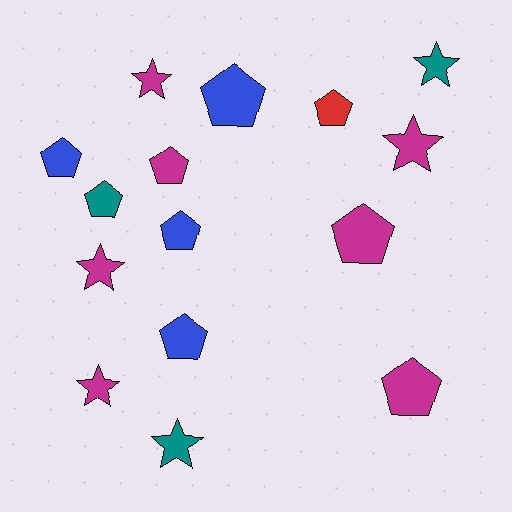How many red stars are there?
There are no red stars.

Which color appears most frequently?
Magenta, with 7 objects.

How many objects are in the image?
There are 15 objects.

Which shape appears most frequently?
Pentagon, with 9 objects.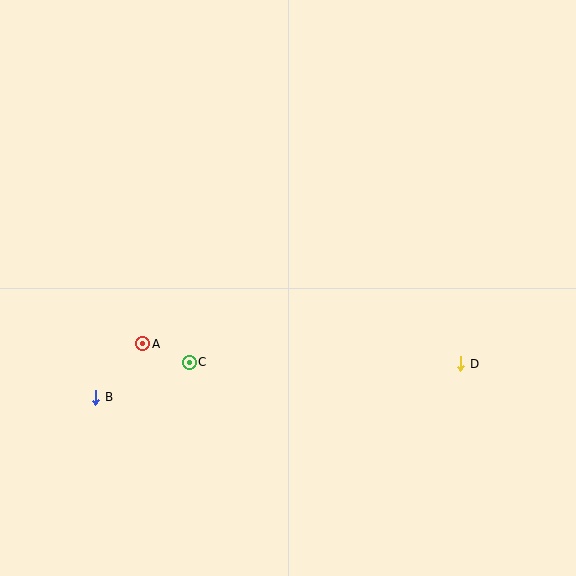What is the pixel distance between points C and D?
The distance between C and D is 271 pixels.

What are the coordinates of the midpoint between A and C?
The midpoint between A and C is at (166, 353).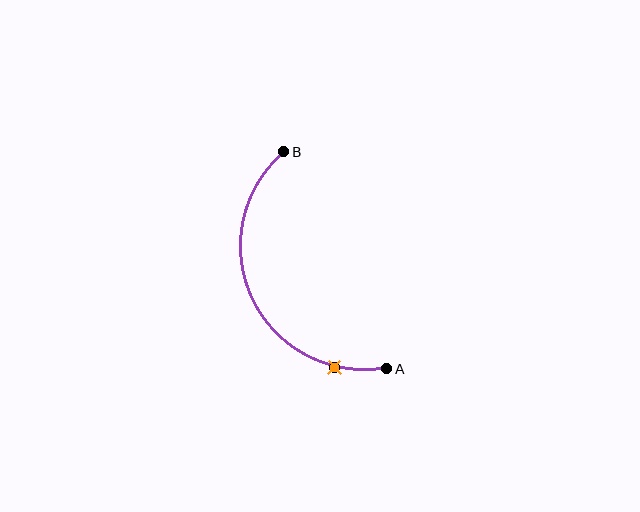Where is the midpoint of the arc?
The arc midpoint is the point on the curve farthest from the straight line joining A and B. It sits to the left of that line.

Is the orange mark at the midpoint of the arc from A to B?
No. The orange mark lies on the arc but is closer to endpoint A. The arc midpoint would be at the point on the curve equidistant along the arc from both A and B.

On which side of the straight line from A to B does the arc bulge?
The arc bulges to the left of the straight line connecting A and B.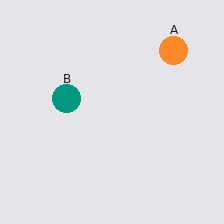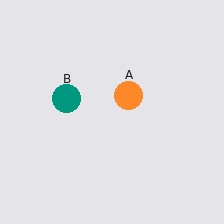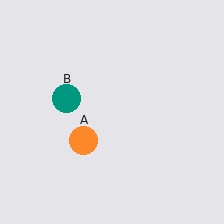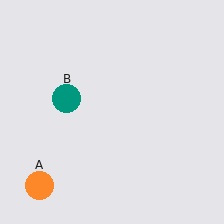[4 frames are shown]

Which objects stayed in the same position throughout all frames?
Teal circle (object B) remained stationary.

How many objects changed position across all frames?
1 object changed position: orange circle (object A).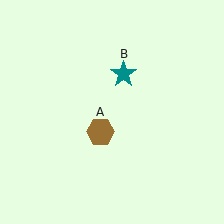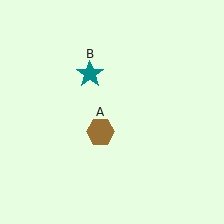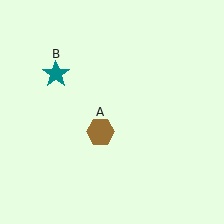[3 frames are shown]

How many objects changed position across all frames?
1 object changed position: teal star (object B).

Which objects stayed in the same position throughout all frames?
Brown hexagon (object A) remained stationary.